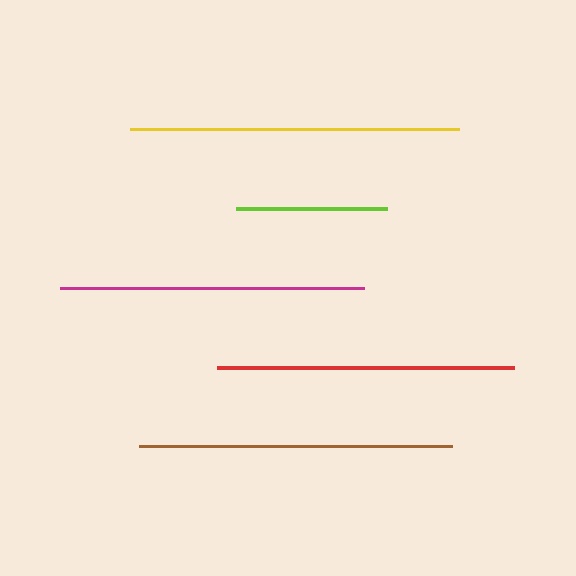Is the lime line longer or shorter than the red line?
The red line is longer than the lime line.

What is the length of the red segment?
The red segment is approximately 297 pixels long.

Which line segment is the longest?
The yellow line is the longest at approximately 330 pixels.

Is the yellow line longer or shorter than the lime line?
The yellow line is longer than the lime line.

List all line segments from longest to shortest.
From longest to shortest: yellow, brown, magenta, red, lime.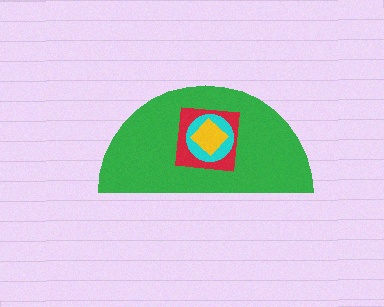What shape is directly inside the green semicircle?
The red square.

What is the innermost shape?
The yellow diamond.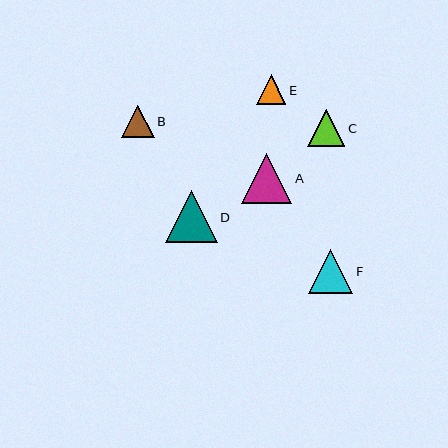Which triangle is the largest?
Triangle D is the largest with a size of approximately 52 pixels.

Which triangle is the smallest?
Triangle E is the smallest with a size of approximately 30 pixels.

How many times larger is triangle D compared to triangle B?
Triangle D is approximately 1.6 times the size of triangle B.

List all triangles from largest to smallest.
From largest to smallest: D, A, F, C, B, E.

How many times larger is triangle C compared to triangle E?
Triangle C is approximately 1.2 times the size of triangle E.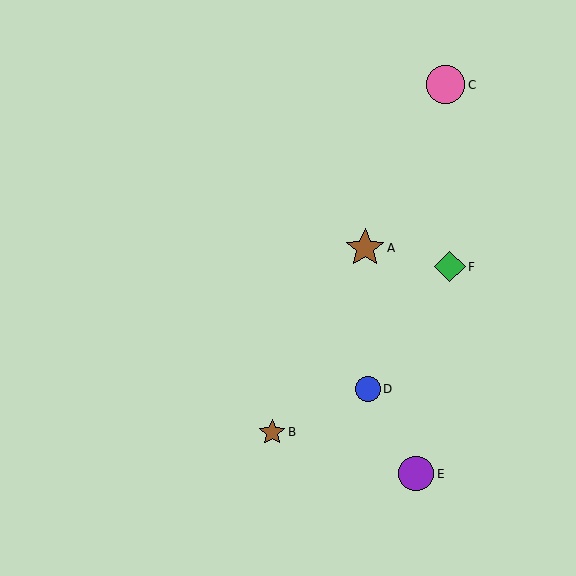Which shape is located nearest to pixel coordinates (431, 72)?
The pink circle (labeled C) at (446, 85) is nearest to that location.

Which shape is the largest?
The brown star (labeled A) is the largest.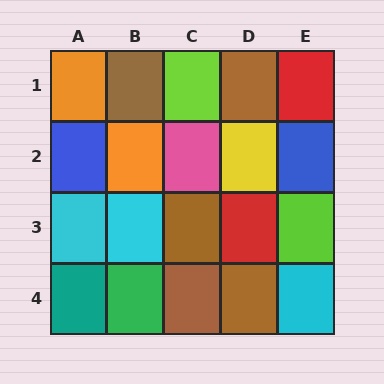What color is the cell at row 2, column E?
Blue.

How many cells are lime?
2 cells are lime.